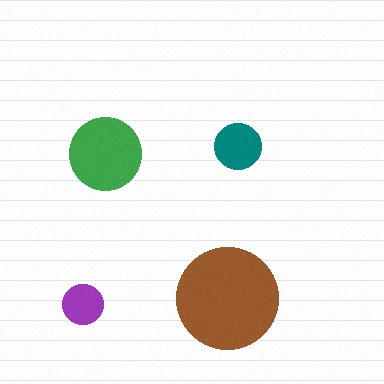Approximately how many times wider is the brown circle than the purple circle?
About 2.5 times wider.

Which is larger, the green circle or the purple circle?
The green one.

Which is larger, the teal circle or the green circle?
The green one.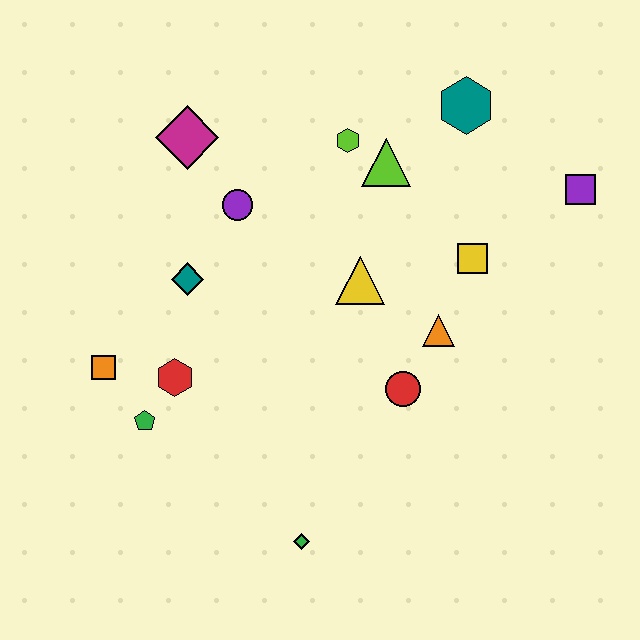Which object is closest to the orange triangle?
The red circle is closest to the orange triangle.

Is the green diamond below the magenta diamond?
Yes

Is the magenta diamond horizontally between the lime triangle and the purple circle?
No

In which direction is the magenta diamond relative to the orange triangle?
The magenta diamond is to the left of the orange triangle.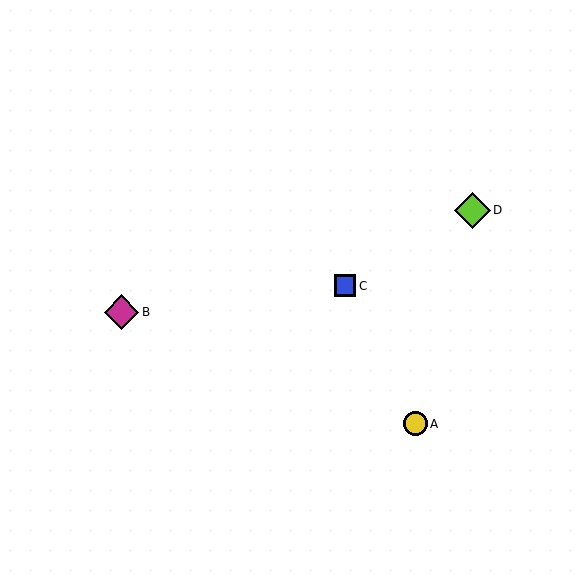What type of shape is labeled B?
Shape B is a magenta diamond.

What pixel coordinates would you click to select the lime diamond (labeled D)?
Click at (472, 210) to select the lime diamond D.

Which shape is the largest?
The lime diamond (labeled D) is the largest.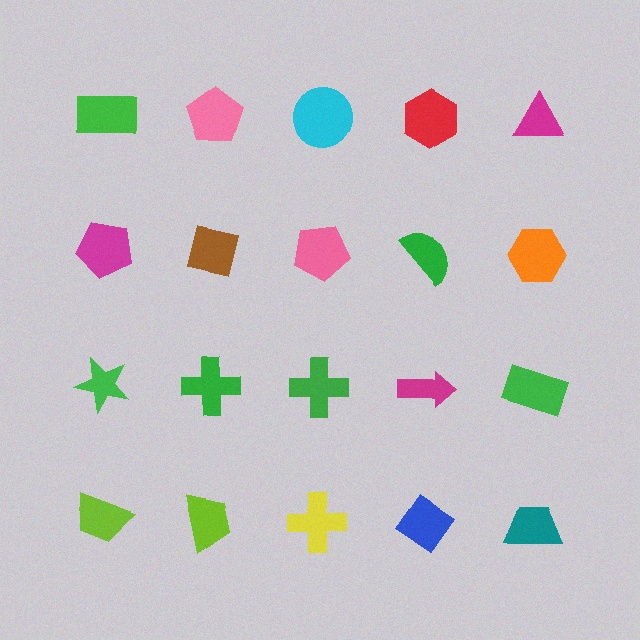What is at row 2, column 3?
A pink pentagon.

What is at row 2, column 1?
A magenta pentagon.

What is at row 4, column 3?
A yellow cross.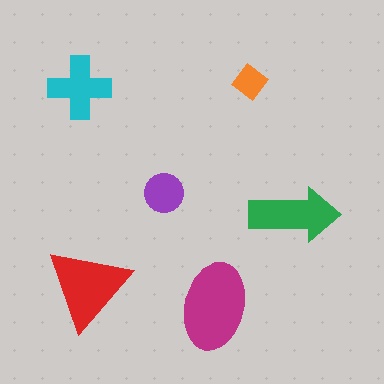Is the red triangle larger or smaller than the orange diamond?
Larger.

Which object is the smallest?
The orange diamond.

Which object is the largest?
The magenta ellipse.